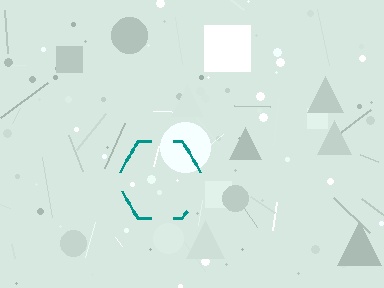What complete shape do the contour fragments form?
The contour fragments form a hexagon.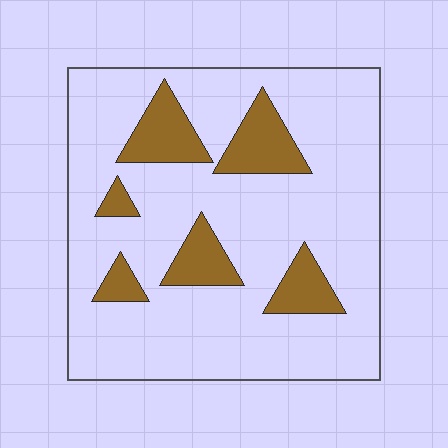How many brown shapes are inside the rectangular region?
6.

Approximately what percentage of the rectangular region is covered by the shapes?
Approximately 20%.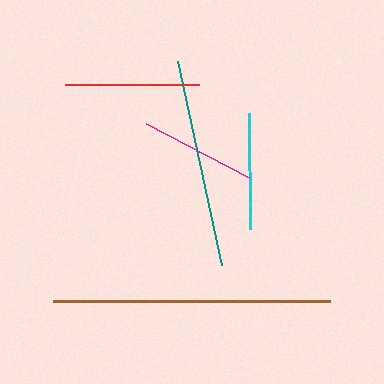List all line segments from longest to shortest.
From longest to shortest: brown, teal, red, magenta, cyan.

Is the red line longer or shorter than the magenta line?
The red line is longer than the magenta line.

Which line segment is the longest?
The brown line is the longest at approximately 276 pixels.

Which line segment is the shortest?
The cyan line is the shortest at approximately 116 pixels.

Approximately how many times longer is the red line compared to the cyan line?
The red line is approximately 1.2 times the length of the cyan line.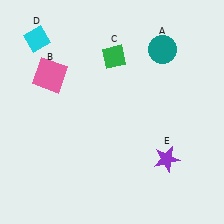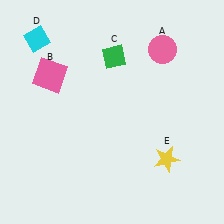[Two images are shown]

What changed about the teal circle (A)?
In Image 1, A is teal. In Image 2, it changed to pink.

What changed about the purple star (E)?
In Image 1, E is purple. In Image 2, it changed to yellow.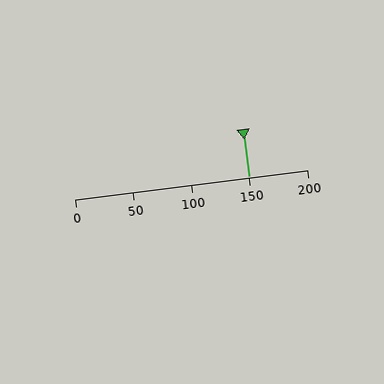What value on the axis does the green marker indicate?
The marker indicates approximately 150.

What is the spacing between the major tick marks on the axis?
The major ticks are spaced 50 apart.